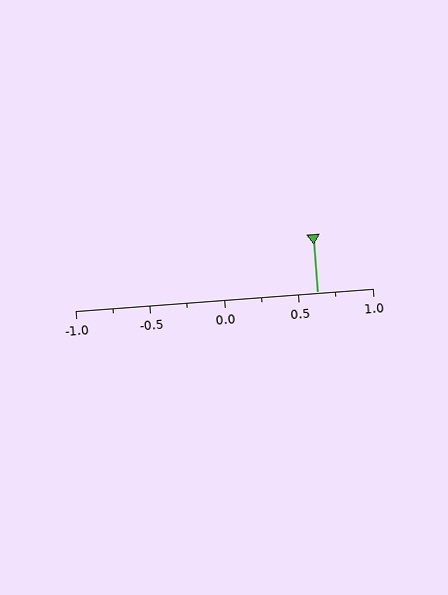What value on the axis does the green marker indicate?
The marker indicates approximately 0.62.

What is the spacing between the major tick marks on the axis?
The major ticks are spaced 0.5 apart.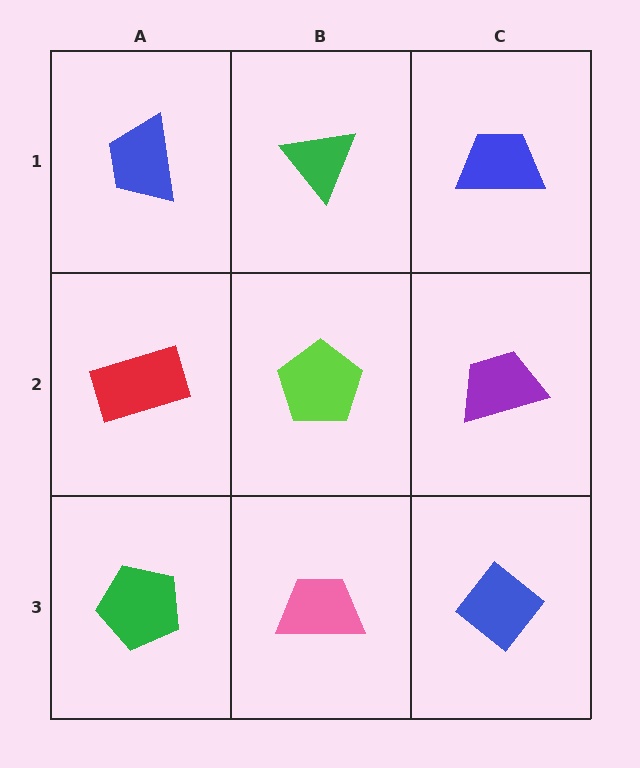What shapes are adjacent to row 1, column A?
A red rectangle (row 2, column A), a green triangle (row 1, column B).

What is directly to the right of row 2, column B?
A purple trapezoid.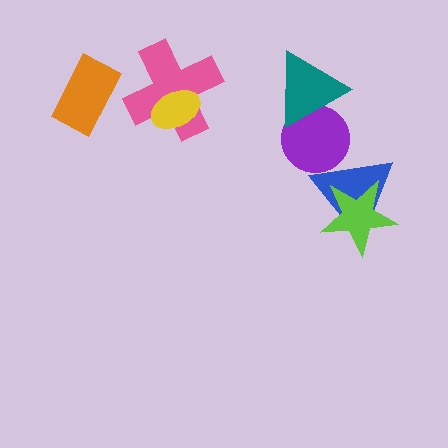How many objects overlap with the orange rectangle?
0 objects overlap with the orange rectangle.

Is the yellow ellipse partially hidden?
No, no other shape covers it.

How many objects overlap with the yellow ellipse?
1 object overlaps with the yellow ellipse.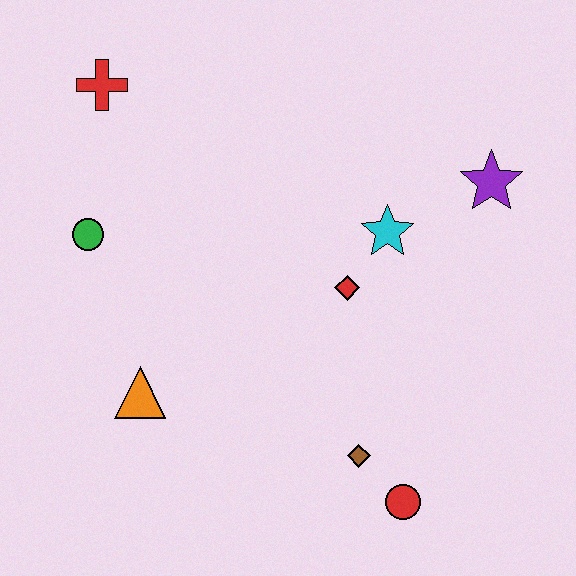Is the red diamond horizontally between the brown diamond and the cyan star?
No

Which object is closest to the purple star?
The cyan star is closest to the purple star.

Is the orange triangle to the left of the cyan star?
Yes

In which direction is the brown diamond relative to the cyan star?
The brown diamond is below the cyan star.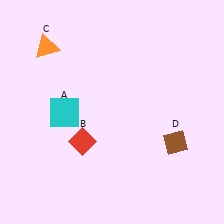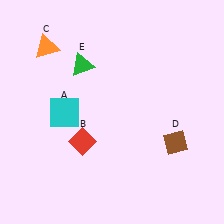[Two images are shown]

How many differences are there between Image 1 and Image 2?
There is 1 difference between the two images.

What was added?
A green triangle (E) was added in Image 2.